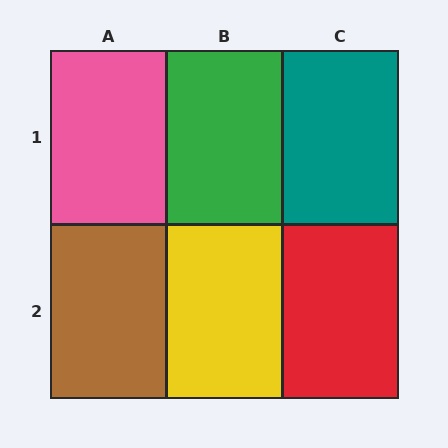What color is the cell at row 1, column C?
Teal.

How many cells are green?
1 cell is green.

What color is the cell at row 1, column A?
Pink.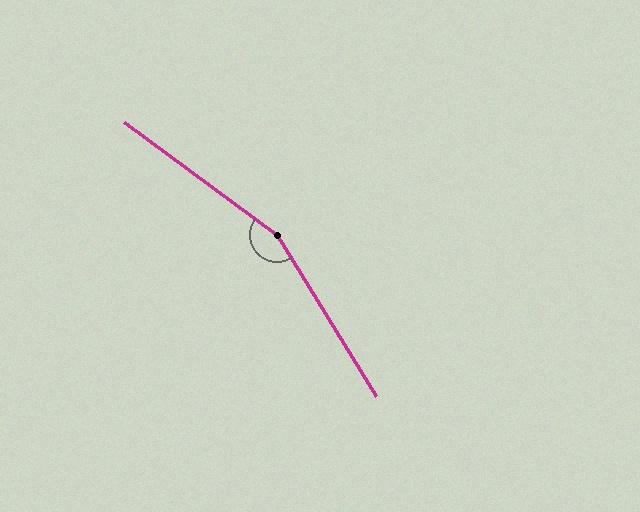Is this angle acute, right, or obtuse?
It is obtuse.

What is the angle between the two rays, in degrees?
Approximately 158 degrees.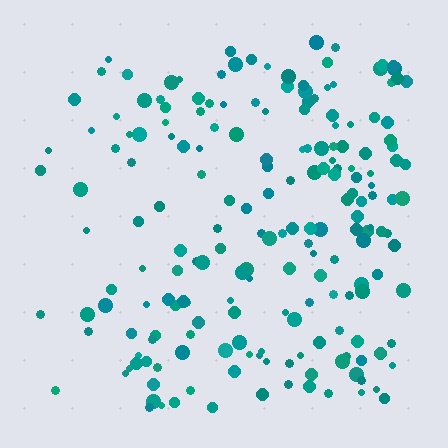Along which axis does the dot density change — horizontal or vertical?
Horizontal.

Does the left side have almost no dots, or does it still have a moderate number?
Still a moderate number, just noticeably fewer than the right.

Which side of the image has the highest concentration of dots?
The right.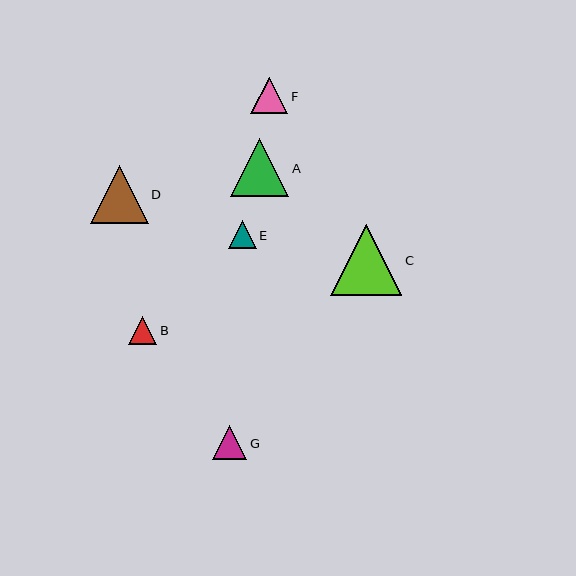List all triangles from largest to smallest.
From largest to smallest: C, A, D, F, G, B, E.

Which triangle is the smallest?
Triangle E is the smallest with a size of approximately 27 pixels.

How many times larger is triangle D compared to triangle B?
Triangle D is approximately 2.0 times the size of triangle B.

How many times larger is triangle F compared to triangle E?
Triangle F is approximately 1.3 times the size of triangle E.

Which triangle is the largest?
Triangle C is the largest with a size of approximately 71 pixels.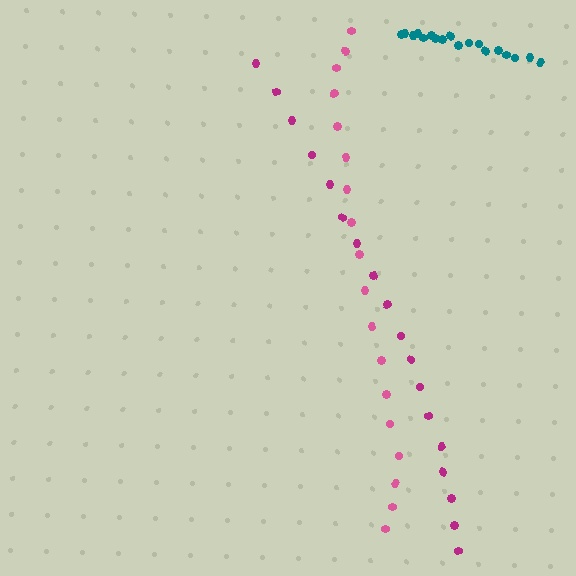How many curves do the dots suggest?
There are 3 distinct paths.